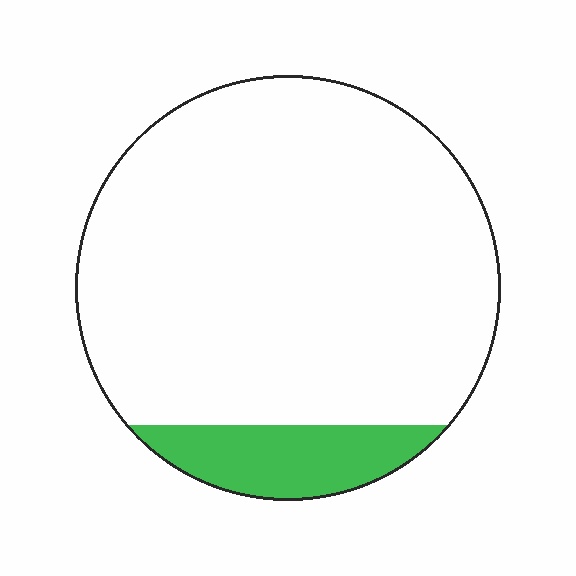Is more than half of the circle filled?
No.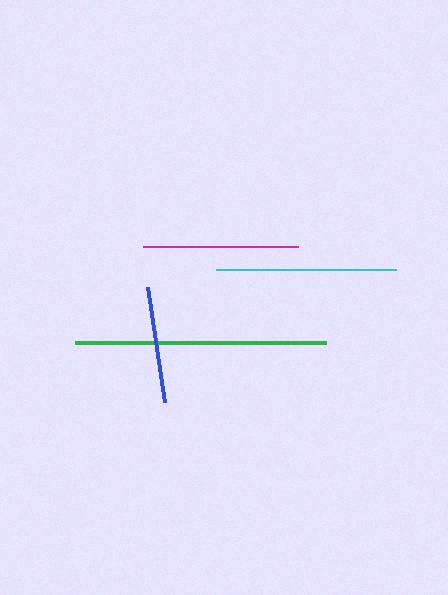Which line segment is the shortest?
The blue line is the shortest at approximately 117 pixels.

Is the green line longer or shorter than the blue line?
The green line is longer than the blue line.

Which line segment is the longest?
The green line is the longest at approximately 251 pixels.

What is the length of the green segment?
The green segment is approximately 251 pixels long.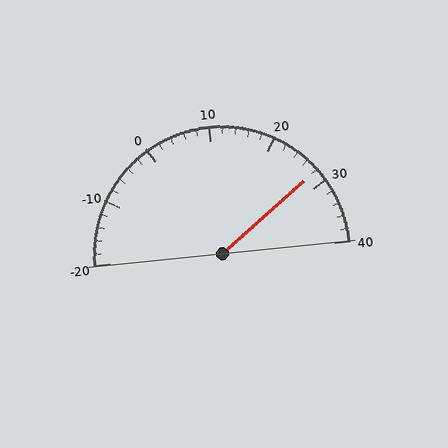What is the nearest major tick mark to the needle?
The nearest major tick mark is 30.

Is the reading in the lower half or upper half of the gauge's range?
The reading is in the upper half of the range (-20 to 40).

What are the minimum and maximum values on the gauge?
The gauge ranges from -20 to 40.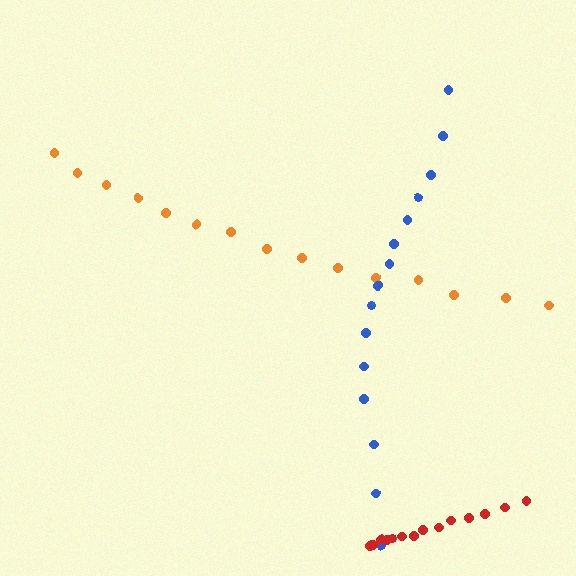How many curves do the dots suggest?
There are 3 distinct paths.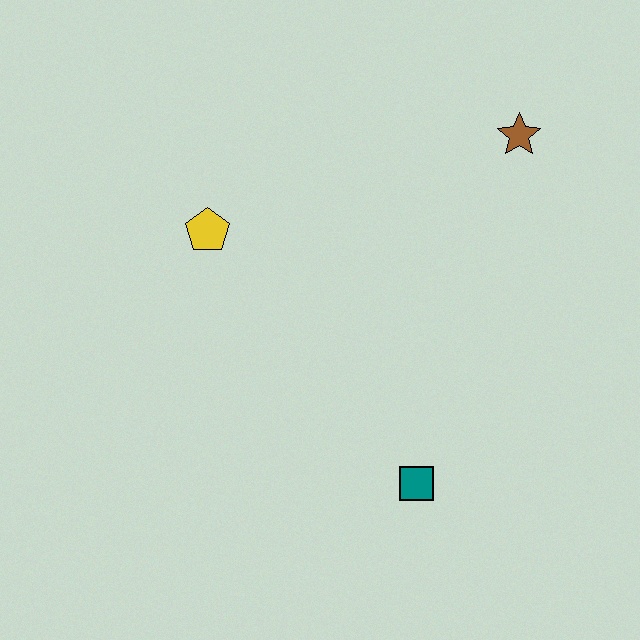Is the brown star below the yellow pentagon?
No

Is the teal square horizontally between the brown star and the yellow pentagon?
Yes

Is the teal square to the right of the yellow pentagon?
Yes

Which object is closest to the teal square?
The yellow pentagon is closest to the teal square.